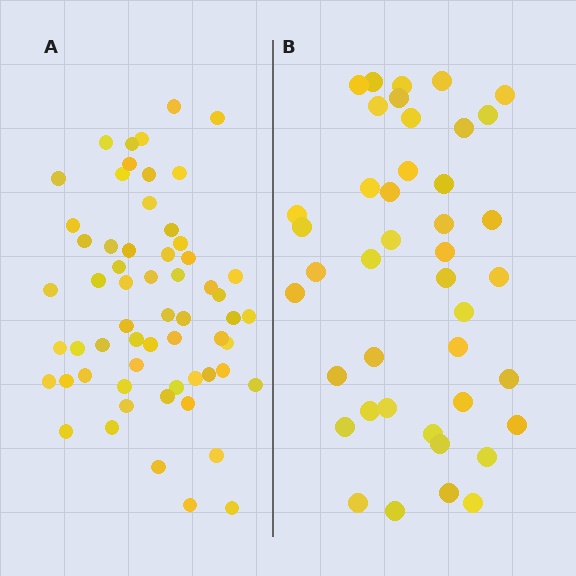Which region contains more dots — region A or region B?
Region A (the left region) has more dots.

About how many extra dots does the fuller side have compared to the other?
Region A has approximately 20 more dots than region B.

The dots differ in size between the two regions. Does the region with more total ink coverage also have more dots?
No. Region B has more total ink coverage because its dots are larger, but region A actually contains more individual dots. Total area can be misleading — the number of items is what matters here.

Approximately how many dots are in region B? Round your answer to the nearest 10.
About 40 dots. (The exact count is 42, which rounds to 40.)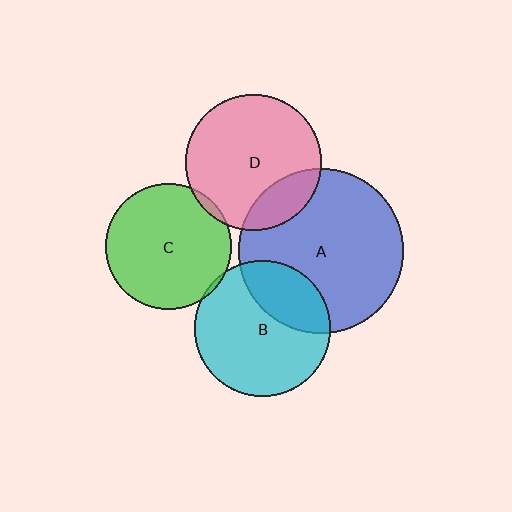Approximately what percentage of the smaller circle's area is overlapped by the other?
Approximately 30%.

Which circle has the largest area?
Circle A (blue).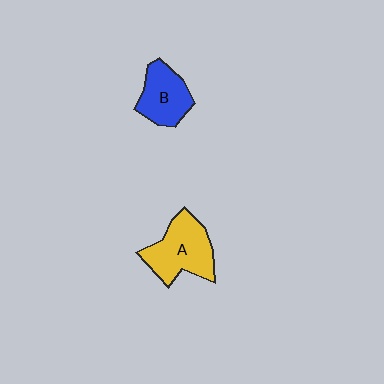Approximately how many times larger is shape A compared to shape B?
Approximately 1.3 times.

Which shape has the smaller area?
Shape B (blue).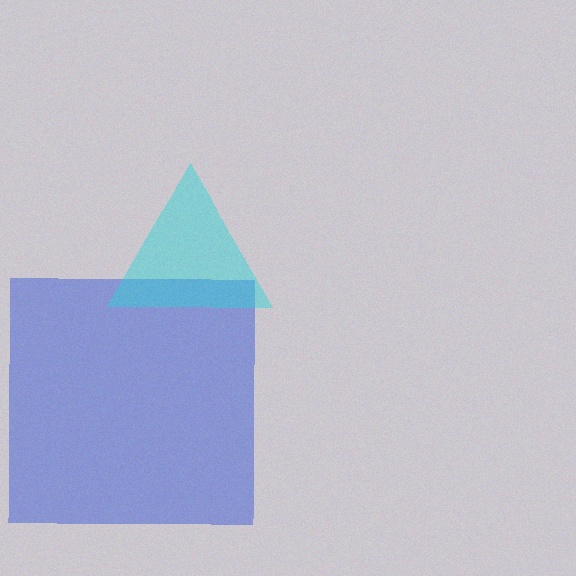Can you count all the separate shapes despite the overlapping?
Yes, there are 2 separate shapes.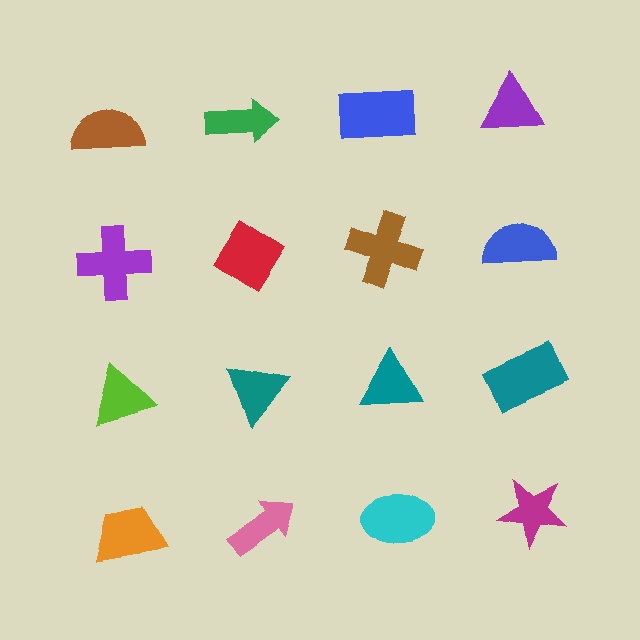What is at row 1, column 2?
A green arrow.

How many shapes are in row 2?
4 shapes.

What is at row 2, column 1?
A purple cross.